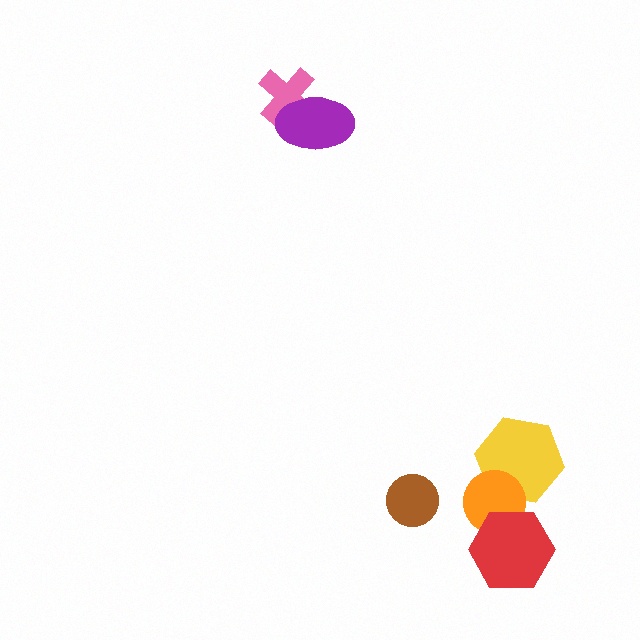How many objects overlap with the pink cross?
1 object overlaps with the pink cross.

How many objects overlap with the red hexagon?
1 object overlaps with the red hexagon.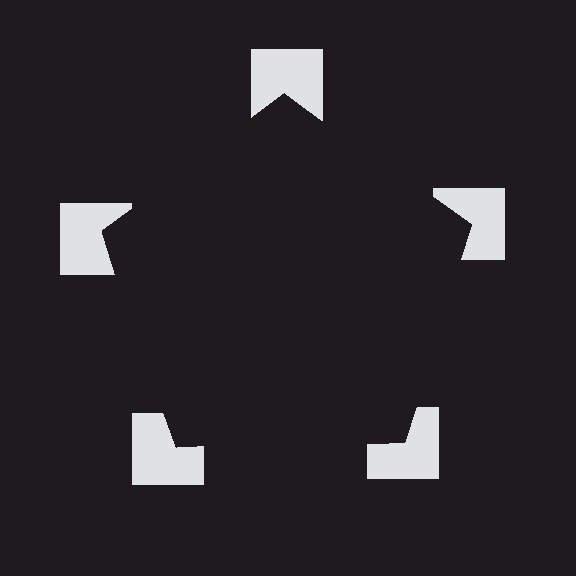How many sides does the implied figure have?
5 sides.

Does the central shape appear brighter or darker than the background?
It typically appears slightly darker than the background, even though no actual brightness change is drawn.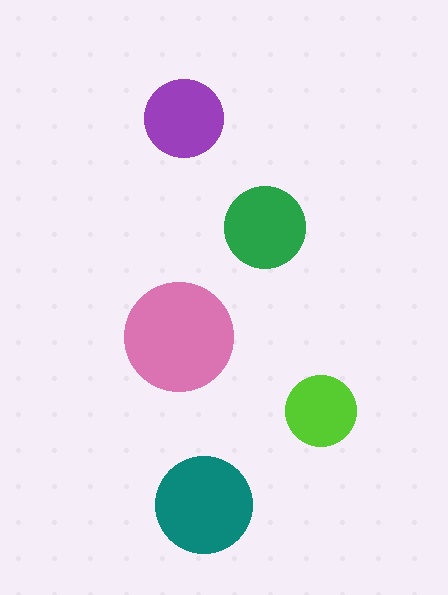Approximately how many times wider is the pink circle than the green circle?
About 1.5 times wider.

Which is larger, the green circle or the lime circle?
The green one.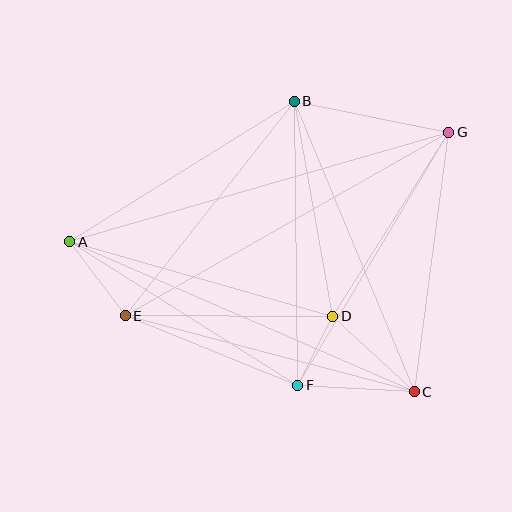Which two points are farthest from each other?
Points A and G are farthest from each other.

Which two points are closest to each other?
Points D and F are closest to each other.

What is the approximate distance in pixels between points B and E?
The distance between B and E is approximately 273 pixels.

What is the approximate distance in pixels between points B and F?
The distance between B and F is approximately 284 pixels.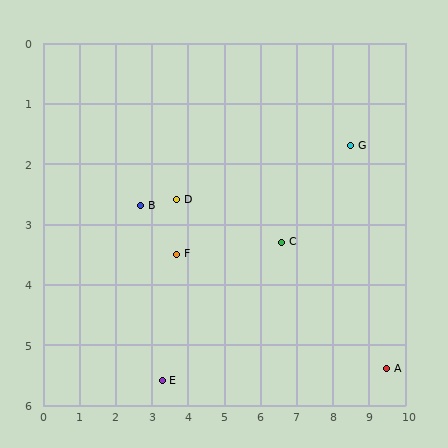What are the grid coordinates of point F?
Point F is at approximately (3.7, 3.5).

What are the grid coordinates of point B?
Point B is at approximately (2.7, 2.7).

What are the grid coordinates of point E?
Point E is at approximately (3.3, 5.6).